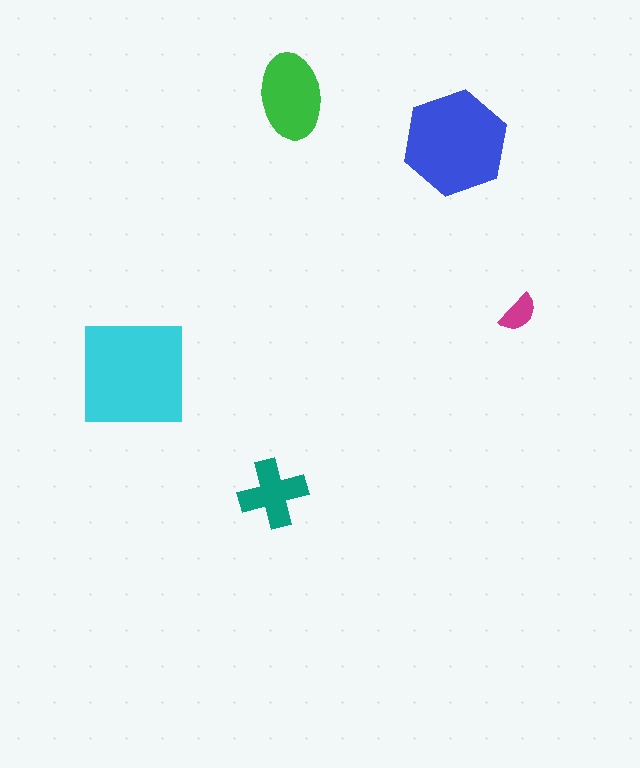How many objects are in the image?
There are 5 objects in the image.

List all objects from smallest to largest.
The magenta semicircle, the teal cross, the green ellipse, the blue hexagon, the cyan square.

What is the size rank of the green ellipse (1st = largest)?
3rd.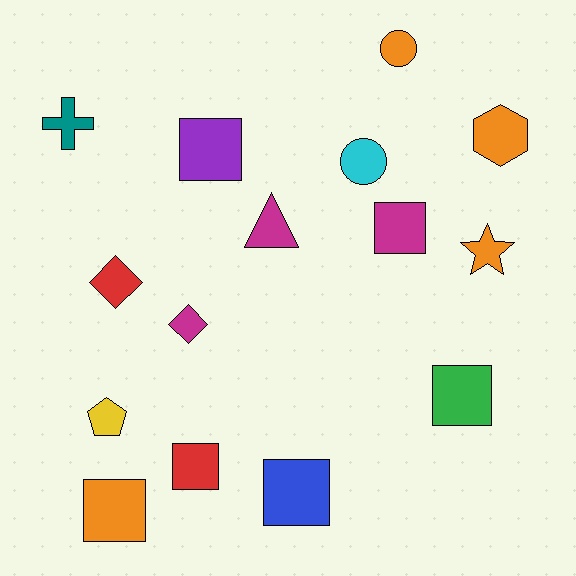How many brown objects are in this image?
There are no brown objects.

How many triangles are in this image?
There is 1 triangle.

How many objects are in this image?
There are 15 objects.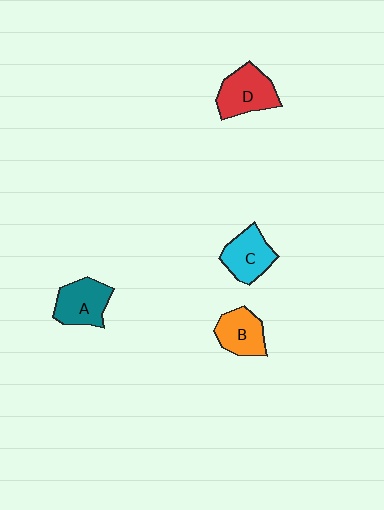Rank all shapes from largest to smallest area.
From largest to smallest: D (red), A (teal), C (cyan), B (orange).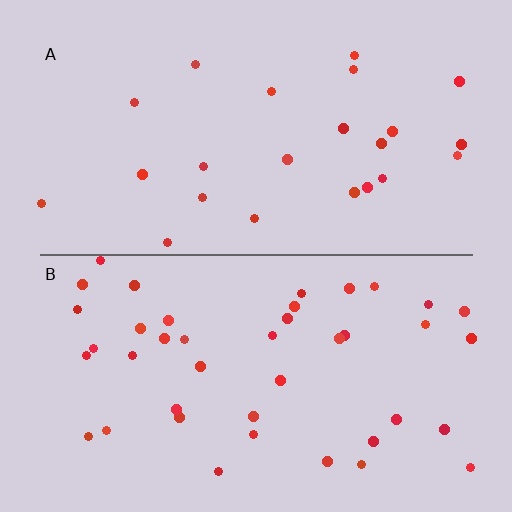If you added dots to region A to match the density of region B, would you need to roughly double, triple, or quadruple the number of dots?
Approximately double.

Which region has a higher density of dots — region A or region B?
B (the bottom).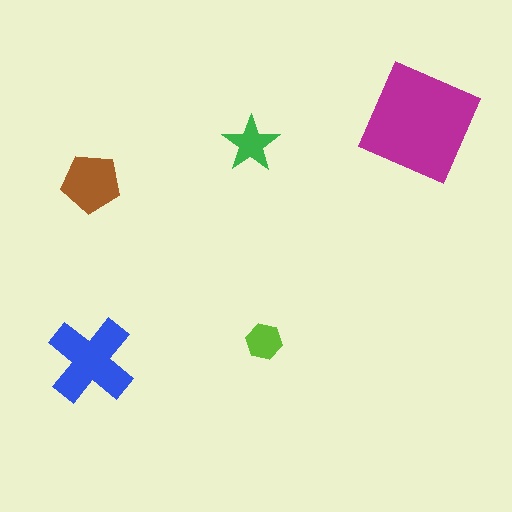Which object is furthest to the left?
The blue cross is leftmost.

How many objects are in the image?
There are 5 objects in the image.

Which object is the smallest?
The lime hexagon.